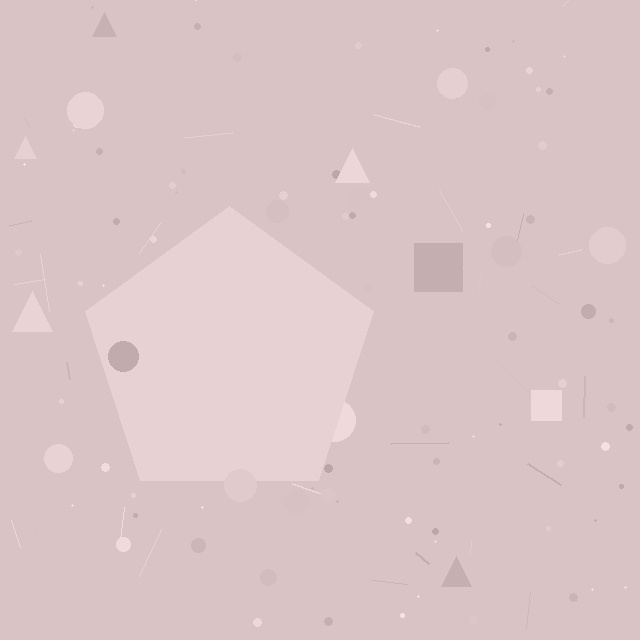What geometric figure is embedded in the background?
A pentagon is embedded in the background.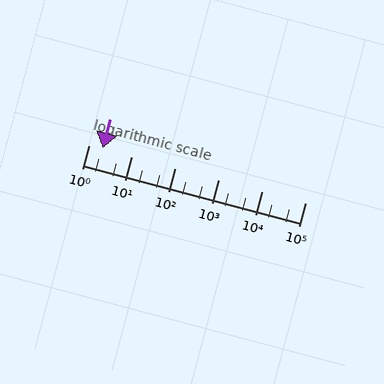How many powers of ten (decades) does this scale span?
The scale spans 5 decades, from 1 to 100000.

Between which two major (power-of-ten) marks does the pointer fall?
The pointer is between 1 and 10.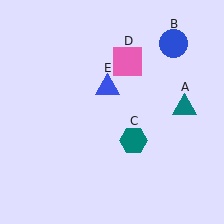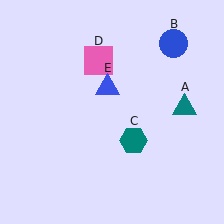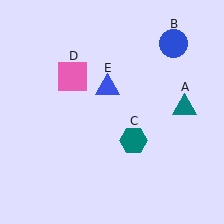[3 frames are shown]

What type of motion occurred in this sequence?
The pink square (object D) rotated counterclockwise around the center of the scene.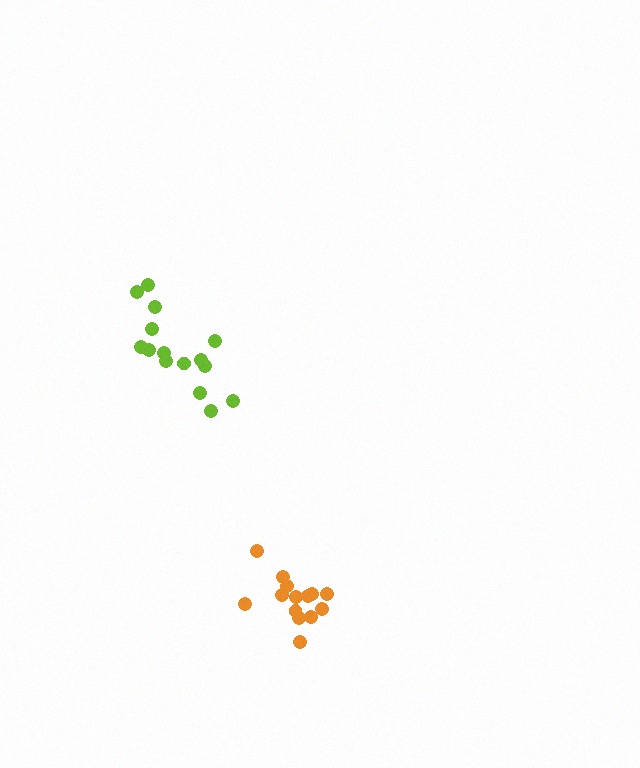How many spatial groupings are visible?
There are 2 spatial groupings.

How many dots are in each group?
Group 1: 14 dots, Group 2: 15 dots (29 total).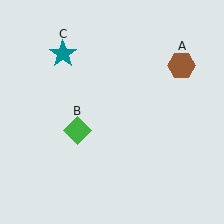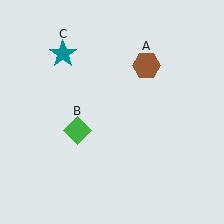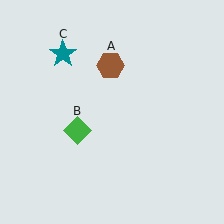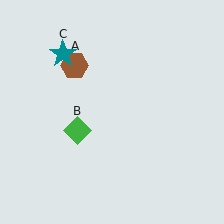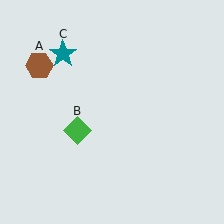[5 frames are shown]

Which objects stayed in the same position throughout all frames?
Green diamond (object B) and teal star (object C) remained stationary.